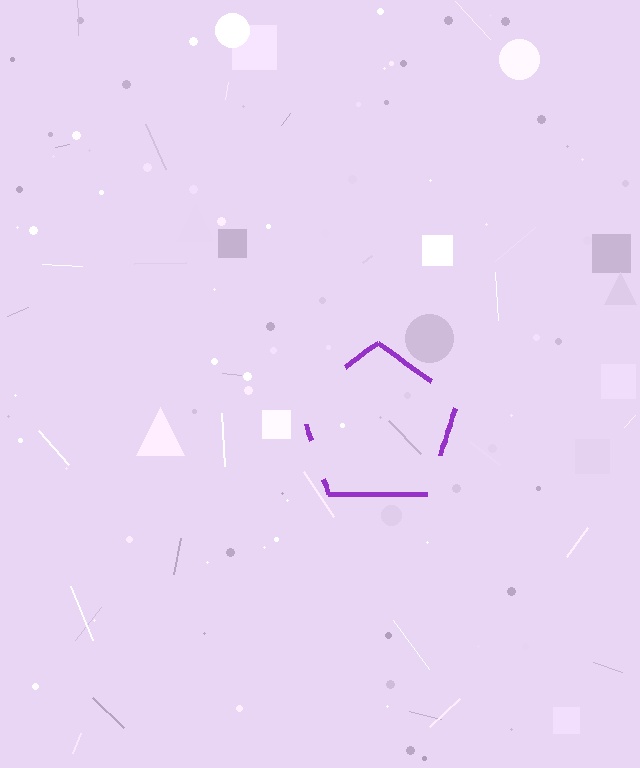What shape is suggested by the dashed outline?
The dashed outline suggests a pentagon.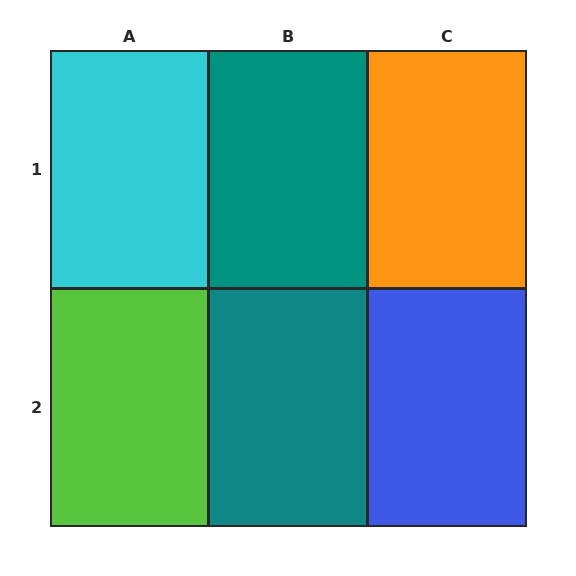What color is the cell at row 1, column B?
Teal.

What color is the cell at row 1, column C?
Orange.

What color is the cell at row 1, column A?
Cyan.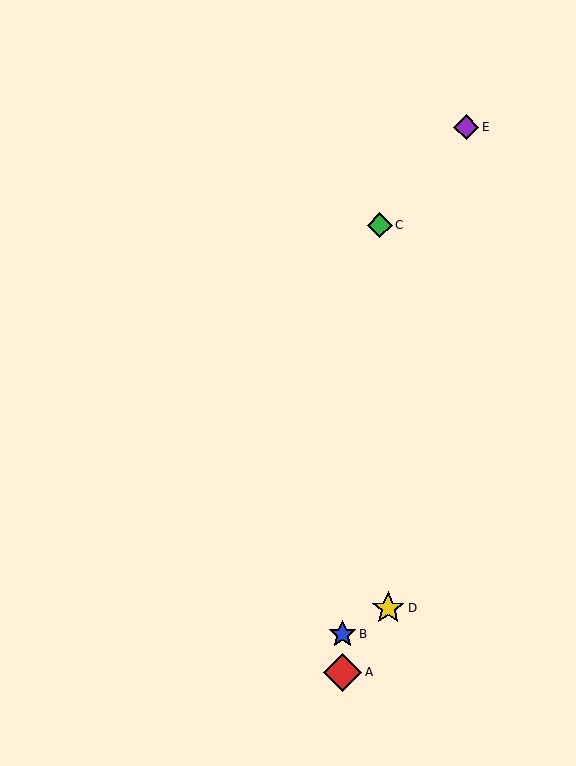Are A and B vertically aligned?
Yes, both are at x≈343.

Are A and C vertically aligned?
No, A is at x≈343 and C is at x≈380.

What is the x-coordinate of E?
Object E is at x≈466.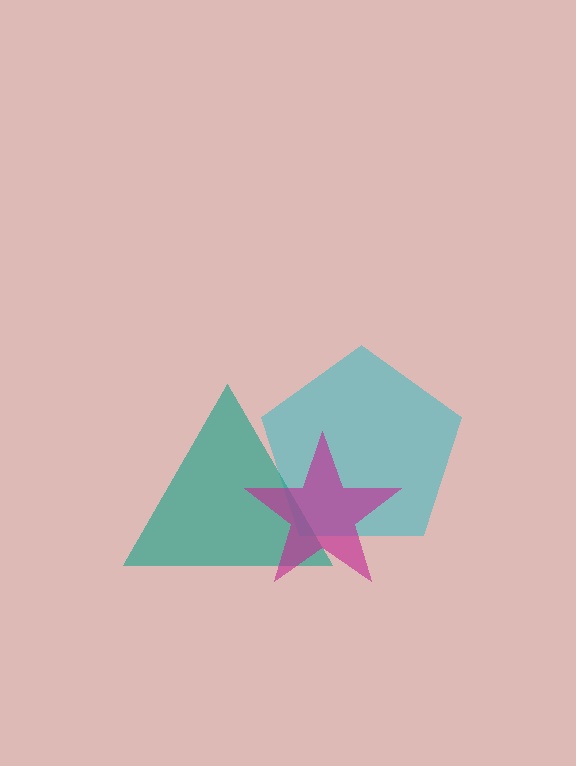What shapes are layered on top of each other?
The layered shapes are: a cyan pentagon, a teal triangle, a magenta star.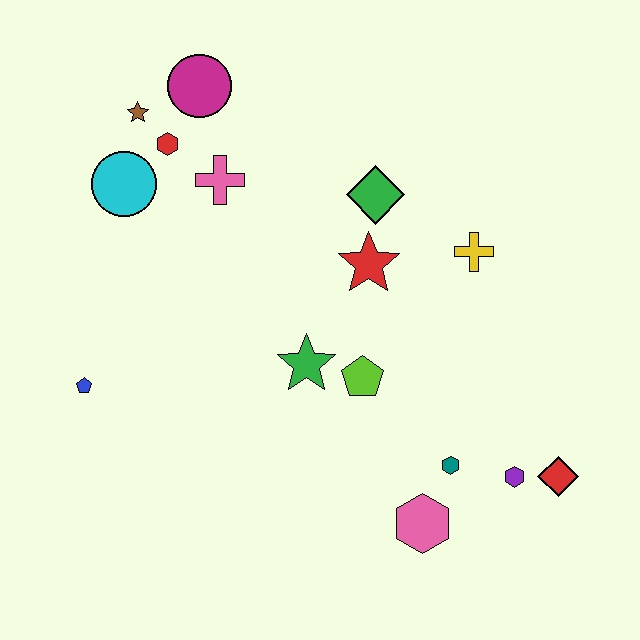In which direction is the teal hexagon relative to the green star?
The teal hexagon is to the right of the green star.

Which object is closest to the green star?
The lime pentagon is closest to the green star.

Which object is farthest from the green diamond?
The blue pentagon is farthest from the green diamond.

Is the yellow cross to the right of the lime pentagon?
Yes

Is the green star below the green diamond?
Yes